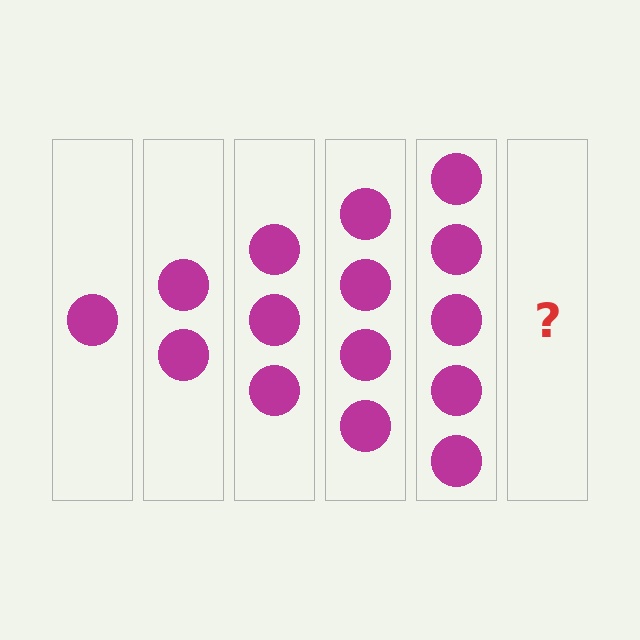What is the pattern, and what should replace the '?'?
The pattern is that each step adds one more circle. The '?' should be 6 circles.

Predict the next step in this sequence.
The next step is 6 circles.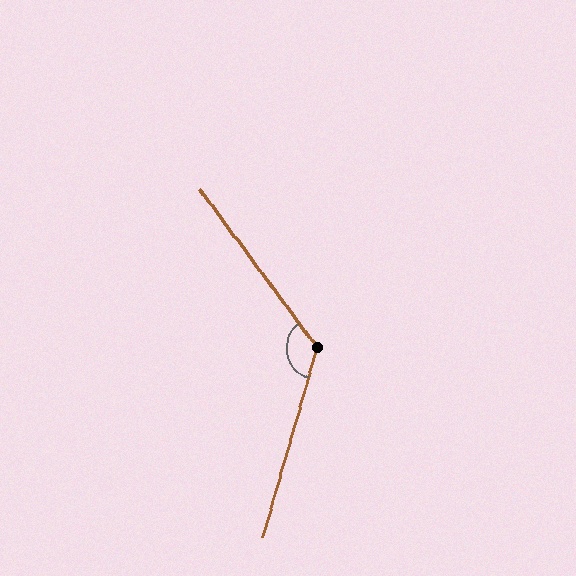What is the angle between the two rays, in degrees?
Approximately 127 degrees.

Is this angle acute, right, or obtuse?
It is obtuse.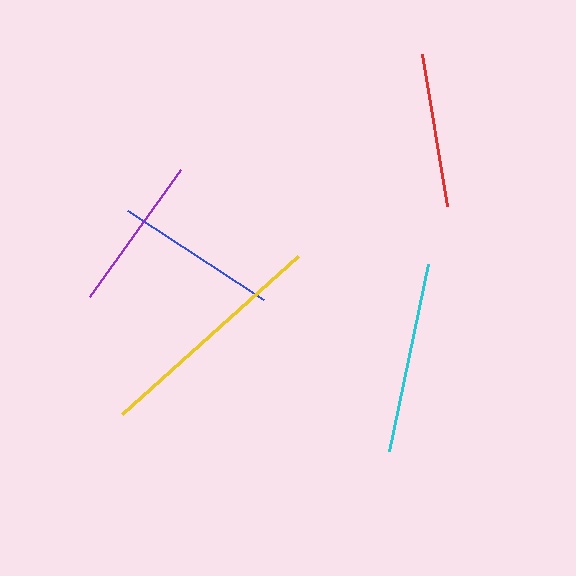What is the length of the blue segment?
The blue segment is approximately 163 pixels long.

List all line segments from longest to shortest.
From longest to shortest: yellow, cyan, blue, purple, red.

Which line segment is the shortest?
The red line is the shortest at approximately 154 pixels.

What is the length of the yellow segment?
The yellow segment is approximately 237 pixels long.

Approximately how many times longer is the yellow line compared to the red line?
The yellow line is approximately 1.5 times the length of the red line.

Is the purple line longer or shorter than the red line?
The purple line is longer than the red line.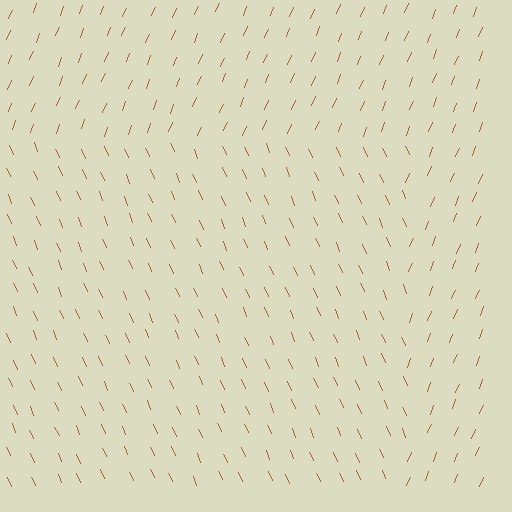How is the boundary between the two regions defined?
The boundary is defined purely by a change in line orientation (approximately 45 degrees difference). All lines are the same color and thickness.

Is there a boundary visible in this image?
Yes, there is a texture boundary formed by a change in line orientation.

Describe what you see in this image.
The image is filled with small brown line segments. A rectangle region in the image has lines oriented differently from the surrounding lines, creating a visible texture boundary.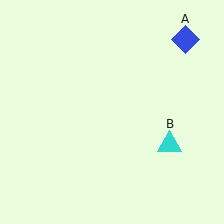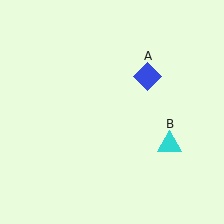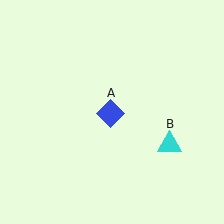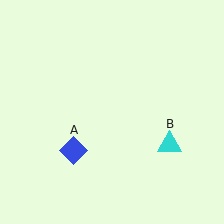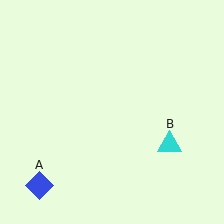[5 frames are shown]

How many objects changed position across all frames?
1 object changed position: blue diamond (object A).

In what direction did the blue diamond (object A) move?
The blue diamond (object A) moved down and to the left.